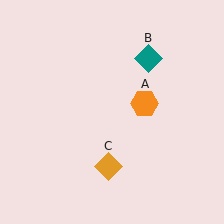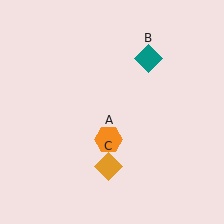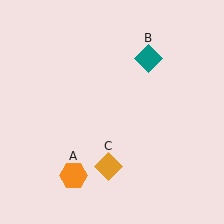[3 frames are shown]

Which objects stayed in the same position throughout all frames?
Teal diamond (object B) and orange diamond (object C) remained stationary.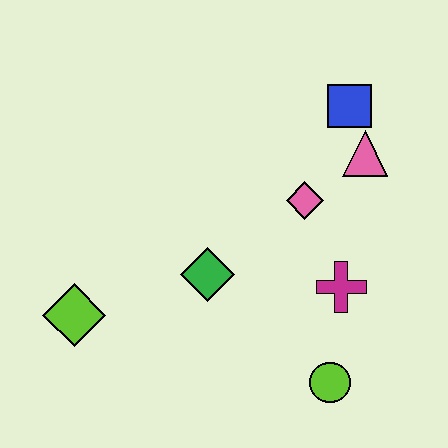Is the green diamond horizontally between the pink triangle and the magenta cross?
No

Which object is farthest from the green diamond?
The blue square is farthest from the green diamond.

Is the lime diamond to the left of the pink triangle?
Yes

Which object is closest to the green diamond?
The pink diamond is closest to the green diamond.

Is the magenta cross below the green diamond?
Yes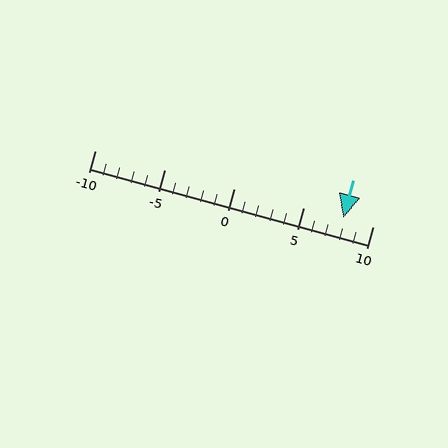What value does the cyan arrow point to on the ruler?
The cyan arrow points to approximately 8.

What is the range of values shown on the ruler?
The ruler shows values from -10 to 10.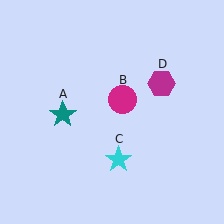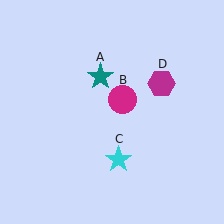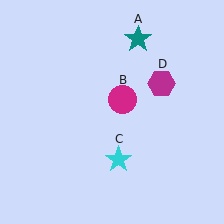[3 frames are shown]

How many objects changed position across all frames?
1 object changed position: teal star (object A).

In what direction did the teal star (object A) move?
The teal star (object A) moved up and to the right.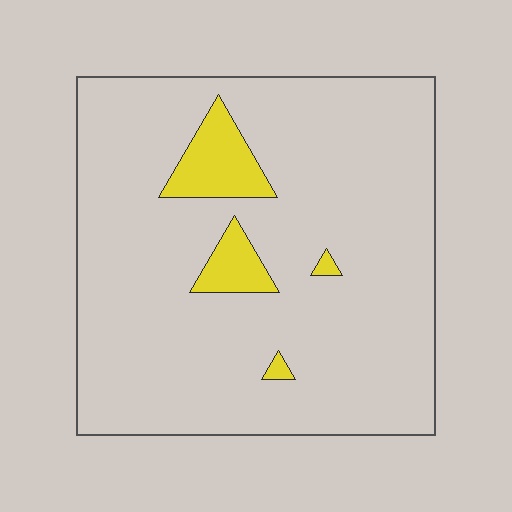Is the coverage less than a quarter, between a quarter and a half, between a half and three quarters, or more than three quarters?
Less than a quarter.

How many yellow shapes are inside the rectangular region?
4.